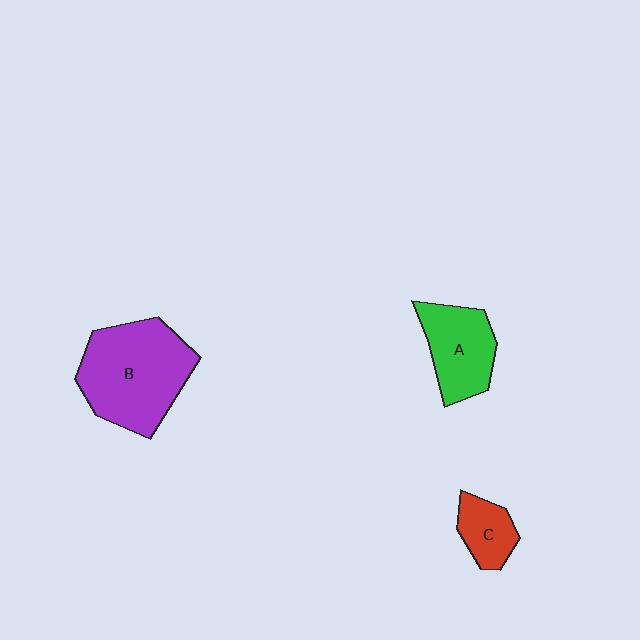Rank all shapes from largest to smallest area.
From largest to smallest: B (purple), A (green), C (red).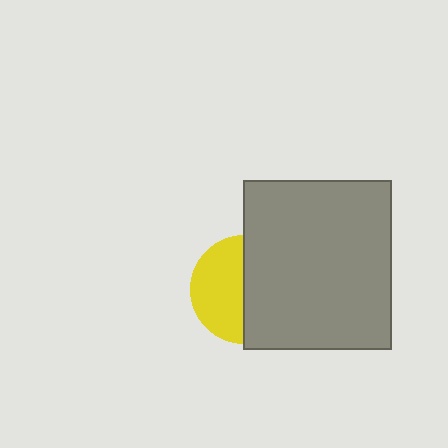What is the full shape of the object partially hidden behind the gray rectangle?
The partially hidden object is a yellow circle.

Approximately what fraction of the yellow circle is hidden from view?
Roughly 51% of the yellow circle is hidden behind the gray rectangle.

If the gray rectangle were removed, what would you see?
You would see the complete yellow circle.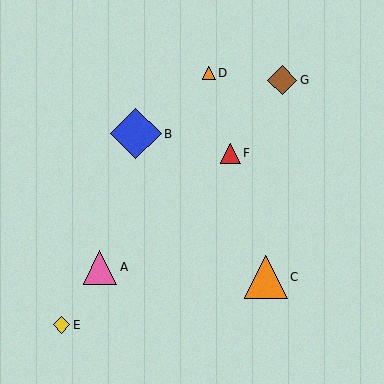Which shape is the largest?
The blue diamond (labeled B) is the largest.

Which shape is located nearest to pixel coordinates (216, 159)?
The red triangle (labeled F) at (230, 153) is nearest to that location.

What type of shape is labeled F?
Shape F is a red triangle.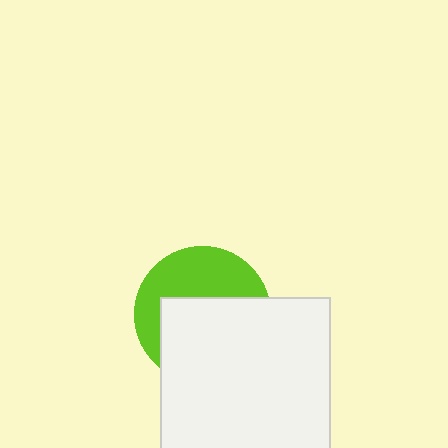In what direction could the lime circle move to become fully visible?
The lime circle could move up. That would shift it out from behind the white square entirely.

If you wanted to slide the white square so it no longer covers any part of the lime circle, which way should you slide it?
Slide it down — that is the most direct way to separate the two shapes.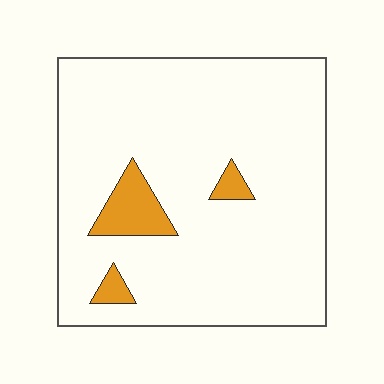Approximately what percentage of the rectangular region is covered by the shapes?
Approximately 10%.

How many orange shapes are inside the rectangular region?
3.